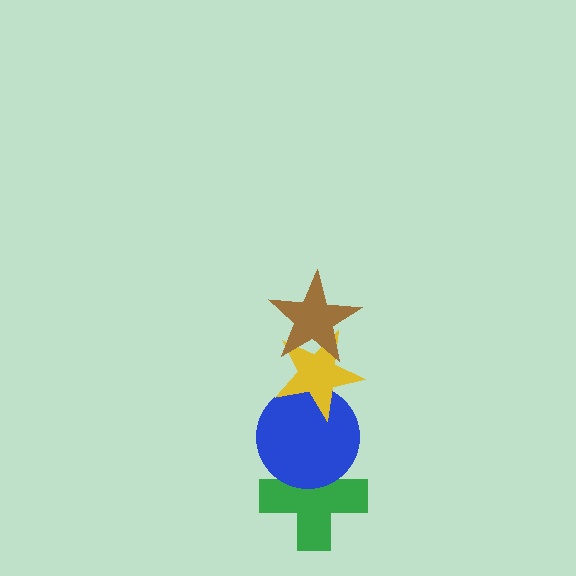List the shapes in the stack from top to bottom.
From top to bottom: the brown star, the yellow star, the blue circle, the green cross.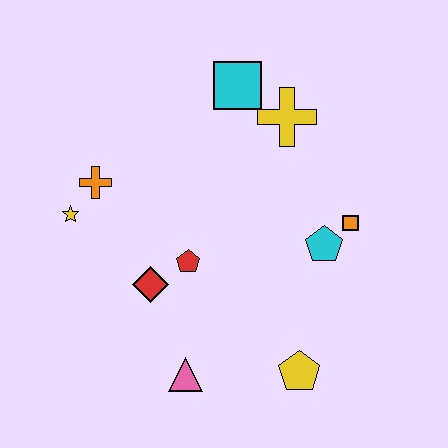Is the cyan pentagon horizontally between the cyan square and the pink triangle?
No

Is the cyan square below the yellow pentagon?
No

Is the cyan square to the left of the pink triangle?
No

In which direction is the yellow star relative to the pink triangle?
The yellow star is above the pink triangle.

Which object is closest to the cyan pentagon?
The orange square is closest to the cyan pentagon.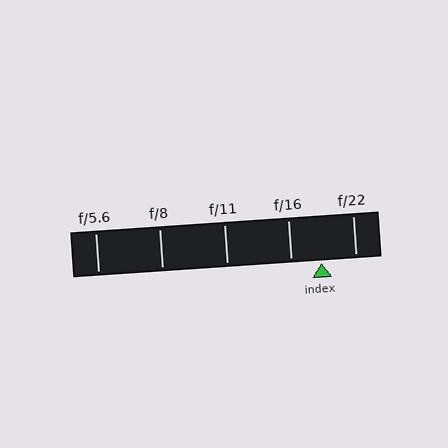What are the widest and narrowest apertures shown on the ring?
The widest aperture shown is f/5.6 and the narrowest is f/22.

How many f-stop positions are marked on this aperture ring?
There are 5 f-stop positions marked.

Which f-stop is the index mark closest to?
The index mark is closest to f/16.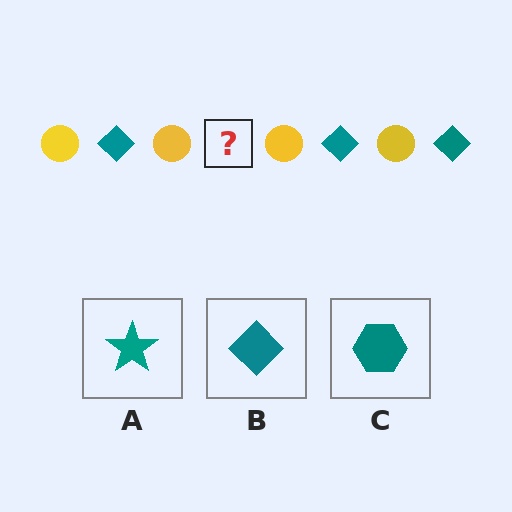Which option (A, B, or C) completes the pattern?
B.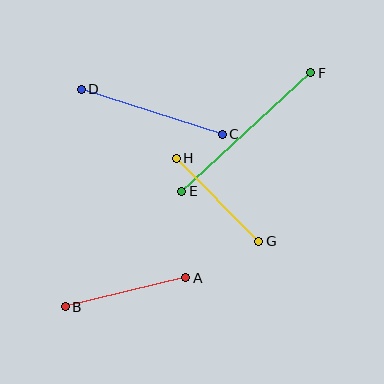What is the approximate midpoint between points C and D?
The midpoint is at approximately (152, 112) pixels.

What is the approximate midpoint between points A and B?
The midpoint is at approximately (125, 292) pixels.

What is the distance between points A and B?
The distance is approximately 124 pixels.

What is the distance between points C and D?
The distance is approximately 148 pixels.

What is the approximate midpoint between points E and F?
The midpoint is at approximately (246, 132) pixels.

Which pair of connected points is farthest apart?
Points E and F are farthest apart.